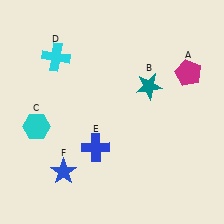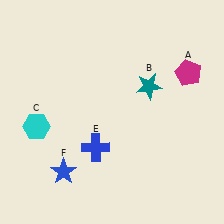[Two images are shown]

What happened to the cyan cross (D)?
The cyan cross (D) was removed in Image 2. It was in the top-left area of Image 1.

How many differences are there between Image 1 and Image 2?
There is 1 difference between the two images.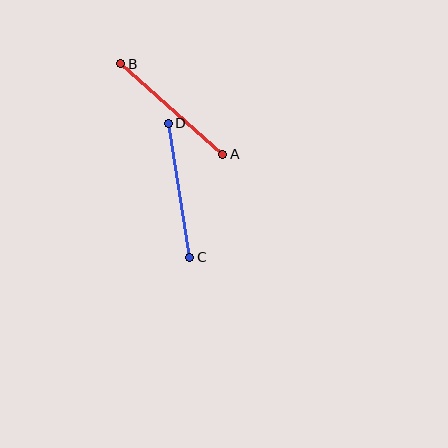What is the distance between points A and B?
The distance is approximately 136 pixels.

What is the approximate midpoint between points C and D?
The midpoint is at approximately (179, 190) pixels.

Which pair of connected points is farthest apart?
Points A and B are farthest apart.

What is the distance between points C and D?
The distance is approximately 136 pixels.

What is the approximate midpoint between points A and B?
The midpoint is at approximately (172, 109) pixels.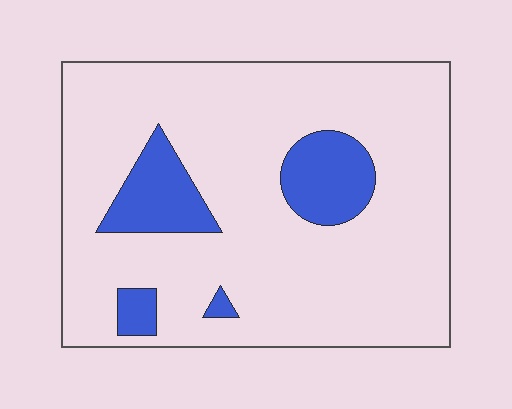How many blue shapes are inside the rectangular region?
4.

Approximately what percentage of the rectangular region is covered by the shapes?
Approximately 15%.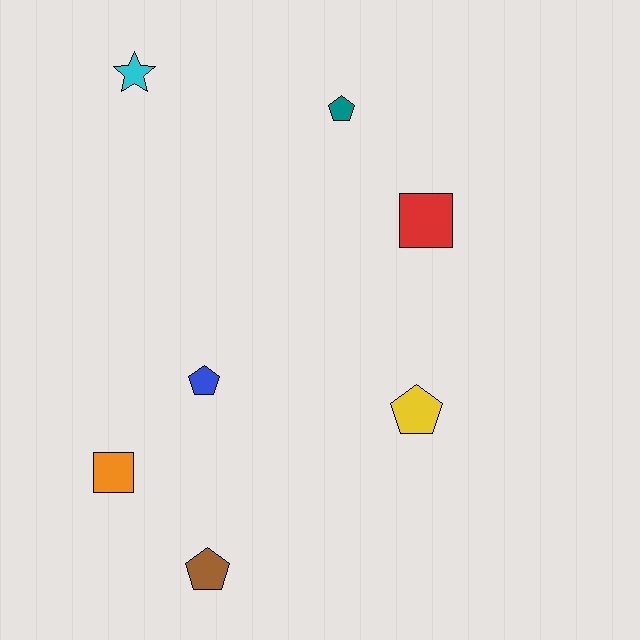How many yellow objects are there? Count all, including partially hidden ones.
There is 1 yellow object.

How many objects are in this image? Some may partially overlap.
There are 7 objects.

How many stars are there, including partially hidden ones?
There is 1 star.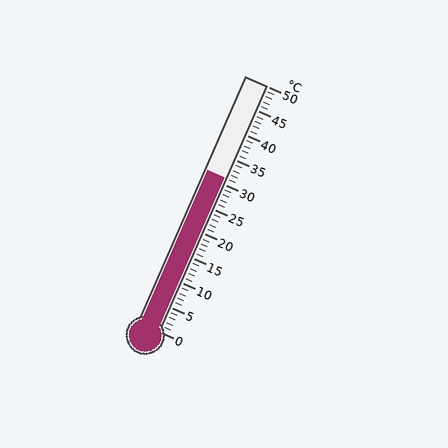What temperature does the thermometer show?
The thermometer shows approximately 31°C.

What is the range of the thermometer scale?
The thermometer scale ranges from 0°C to 50°C.